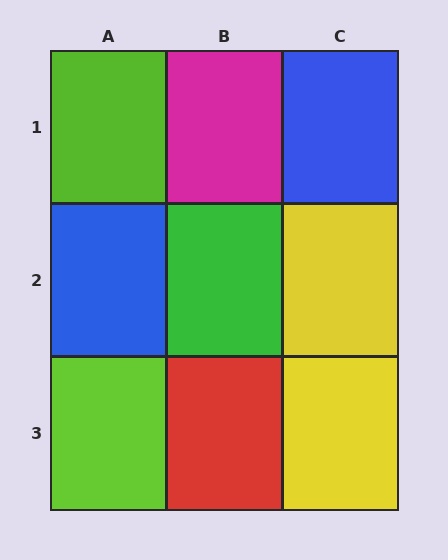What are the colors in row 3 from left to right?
Lime, red, yellow.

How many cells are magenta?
1 cell is magenta.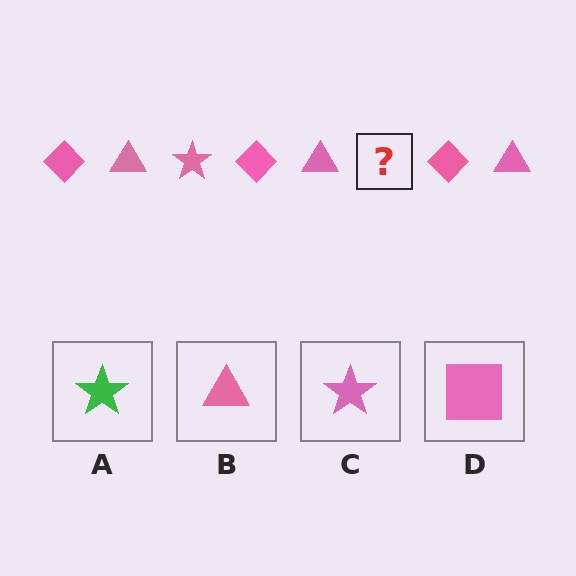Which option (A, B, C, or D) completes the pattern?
C.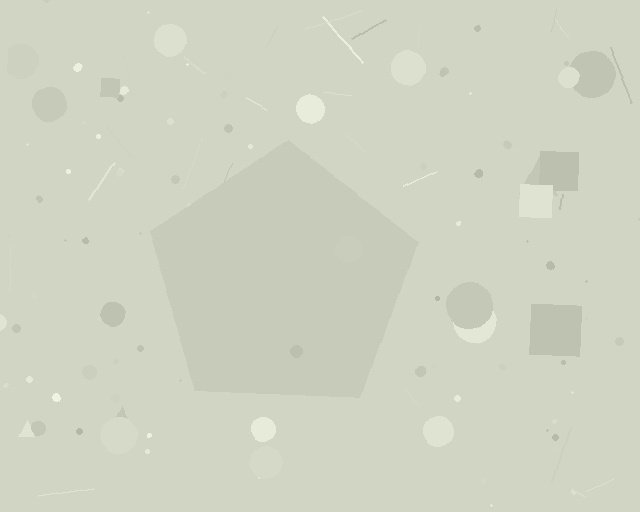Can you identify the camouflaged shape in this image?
The camouflaged shape is a pentagon.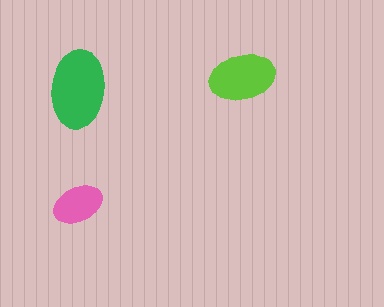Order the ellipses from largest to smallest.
the green one, the lime one, the pink one.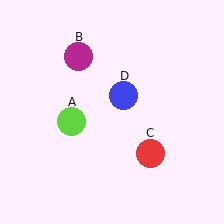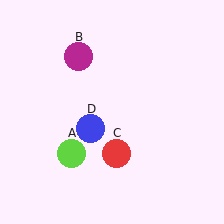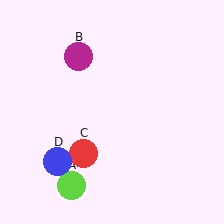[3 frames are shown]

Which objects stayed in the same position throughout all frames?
Magenta circle (object B) remained stationary.